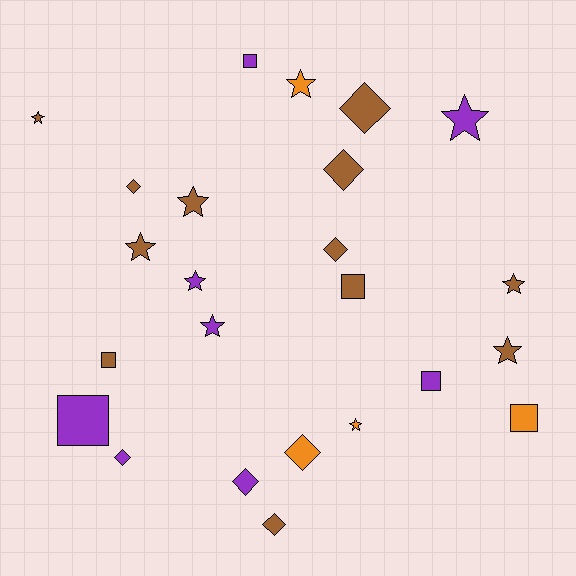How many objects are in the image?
There are 24 objects.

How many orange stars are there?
There are 2 orange stars.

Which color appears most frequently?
Brown, with 12 objects.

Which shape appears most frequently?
Star, with 10 objects.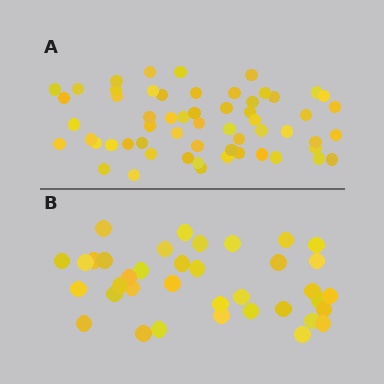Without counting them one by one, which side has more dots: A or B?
Region A (the top region) has more dots.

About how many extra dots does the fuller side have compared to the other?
Region A has approximately 20 more dots than region B.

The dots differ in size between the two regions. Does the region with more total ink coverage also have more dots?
No. Region B has more total ink coverage because its dots are larger, but region A actually contains more individual dots. Total area can be misleading — the number of items is what matters here.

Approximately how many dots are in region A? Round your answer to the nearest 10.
About 60 dots. (The exact count is 58, which rounds to 60.)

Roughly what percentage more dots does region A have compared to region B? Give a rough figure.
About 55% more.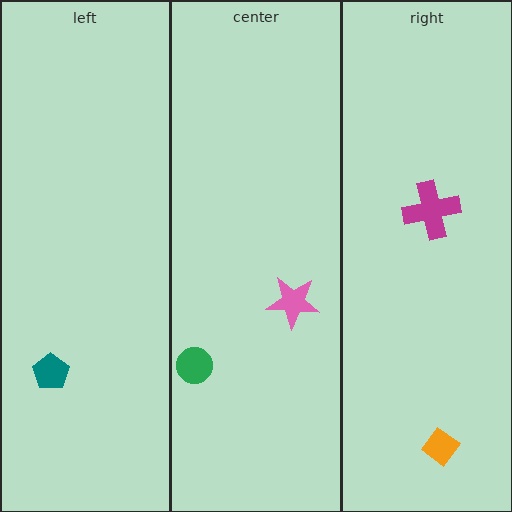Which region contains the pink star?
The center region.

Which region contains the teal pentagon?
The left region.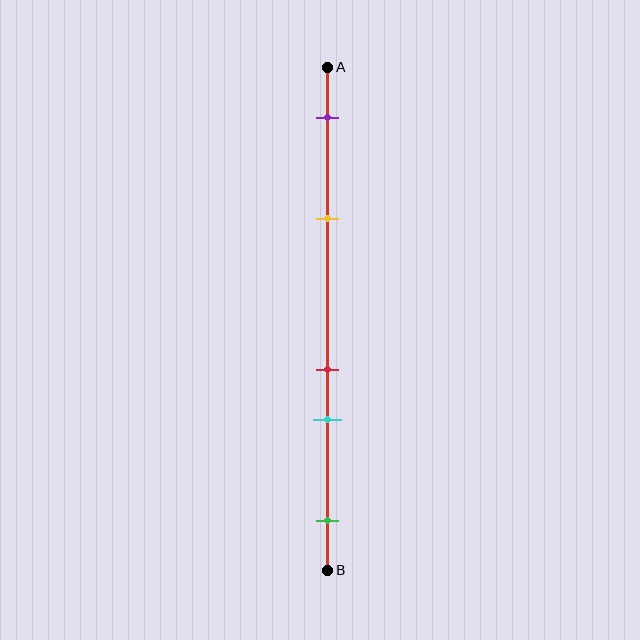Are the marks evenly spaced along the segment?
No, the marks are not evenly spaced.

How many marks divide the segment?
There are 5 marks dividing the segment.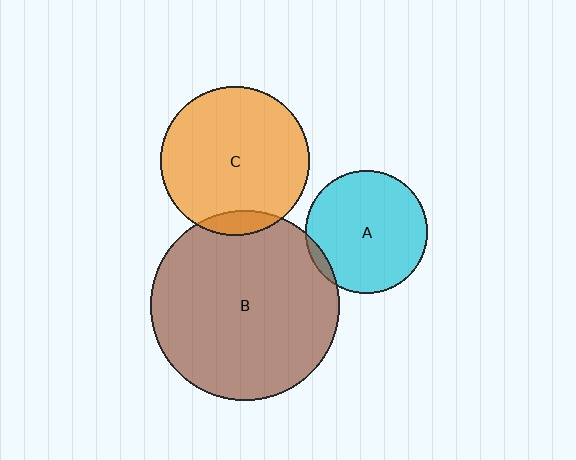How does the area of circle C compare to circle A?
Approximately 1.5 times.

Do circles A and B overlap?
Yes.